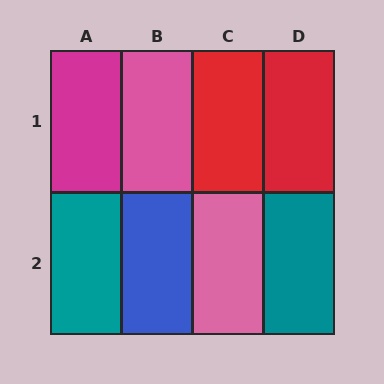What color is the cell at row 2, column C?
Pink.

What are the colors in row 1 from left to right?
Magenta, pink, red, red.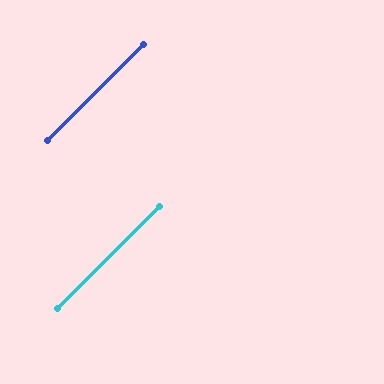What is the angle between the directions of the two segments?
Approximately 0 degrees.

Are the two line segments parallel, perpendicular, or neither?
Parallel — their directions differ by only 0.0°.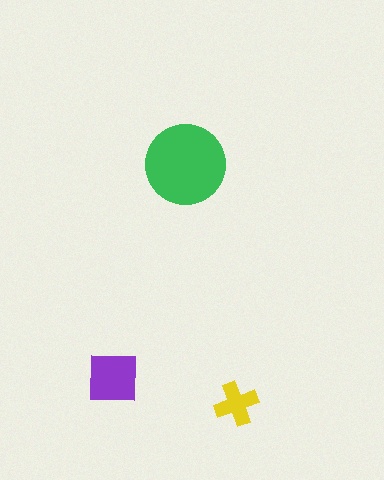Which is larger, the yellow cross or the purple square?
The purple square.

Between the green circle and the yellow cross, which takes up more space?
The green circle.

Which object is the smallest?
The yellow cross.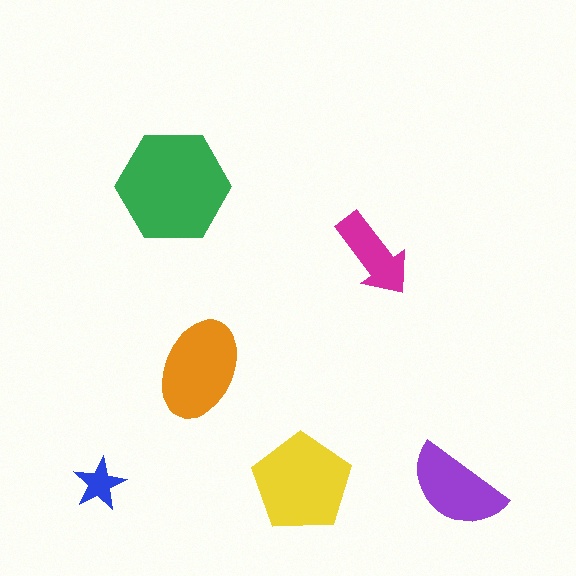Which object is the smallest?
The blue star.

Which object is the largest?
The green hexagon.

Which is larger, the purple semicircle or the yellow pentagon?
The yellow pentagon.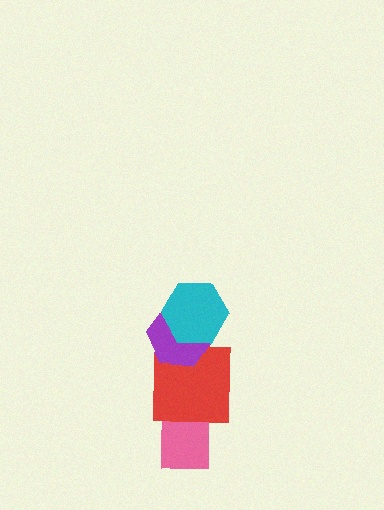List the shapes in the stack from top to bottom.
From top to bottom: the cyan hexagon, the purple hexagon, the red square, the pink rectangle.